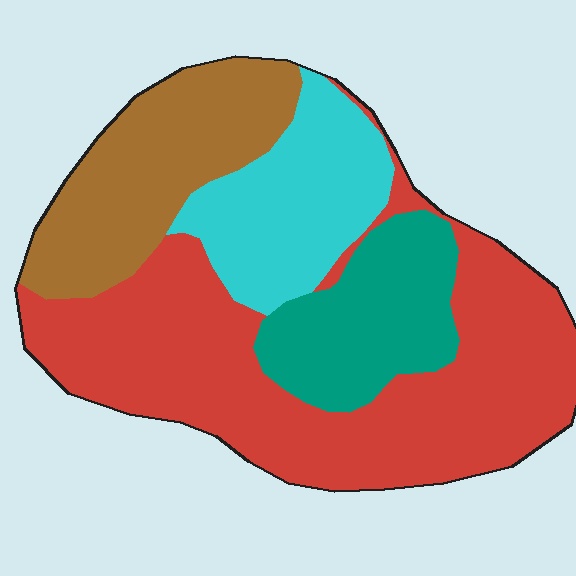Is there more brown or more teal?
Brown.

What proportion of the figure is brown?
Brown takes up about one fifth (1/5) of the figure.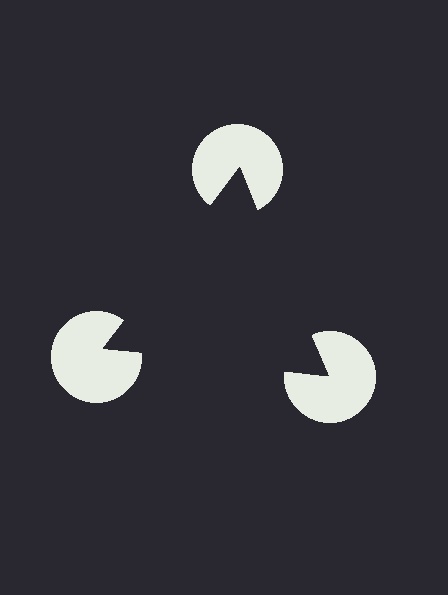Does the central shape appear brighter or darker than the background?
It typically appears slightly darker than the background, even though no actual brightness change is drawn.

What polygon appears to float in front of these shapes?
An illusory triangle — its edges are inferred from the aligned wedge cuts in the pac-man discs, not physically drawn.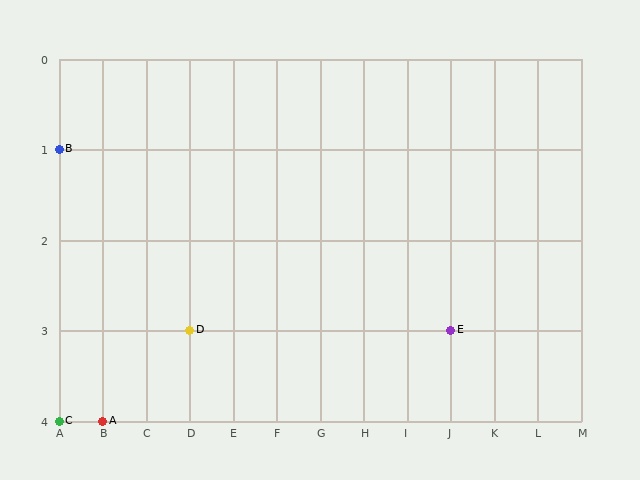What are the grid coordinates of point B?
Point B is at grid coordinates (A, 1).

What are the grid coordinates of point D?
Point D is at grid coordinates (D, 3).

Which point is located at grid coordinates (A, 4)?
Point C is at (A, 4).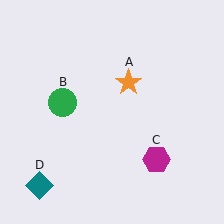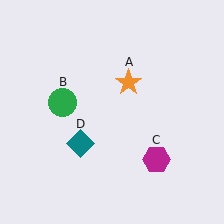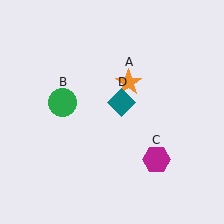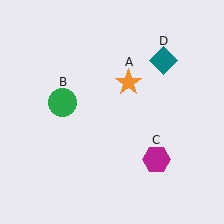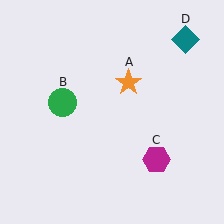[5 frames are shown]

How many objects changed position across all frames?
1 object changed position: teal diamond (object D).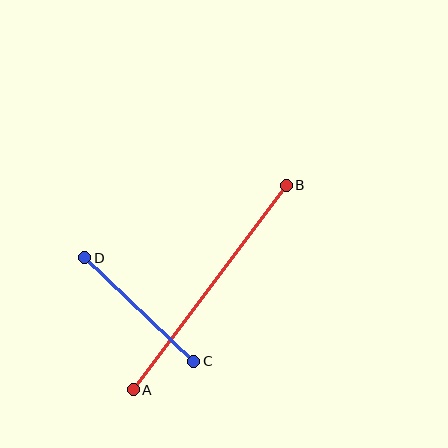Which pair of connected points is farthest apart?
Points A and B are farthest apart.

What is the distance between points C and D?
The distance is approximately 150 pixels.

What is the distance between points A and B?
The distance is approximately 255 pixels.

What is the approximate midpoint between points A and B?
The midpoint is at approximately (210, 287) pixels.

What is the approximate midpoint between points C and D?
The midpoint is at approximately (139, 310) pixels.